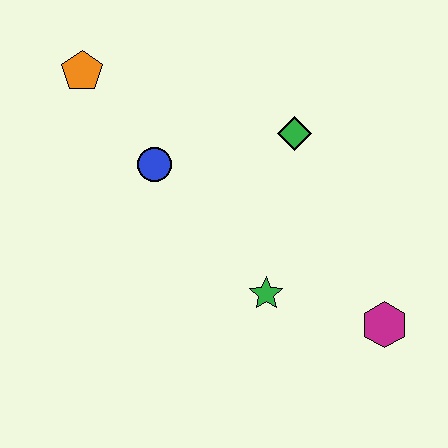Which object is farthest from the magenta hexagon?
The orange pentagon is farthest from the magenta hexagon.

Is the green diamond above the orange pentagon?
No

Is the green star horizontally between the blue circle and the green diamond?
Yes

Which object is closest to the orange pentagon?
The blue circle is closest to the orange pentagon.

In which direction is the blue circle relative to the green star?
The blue circle is above the green star.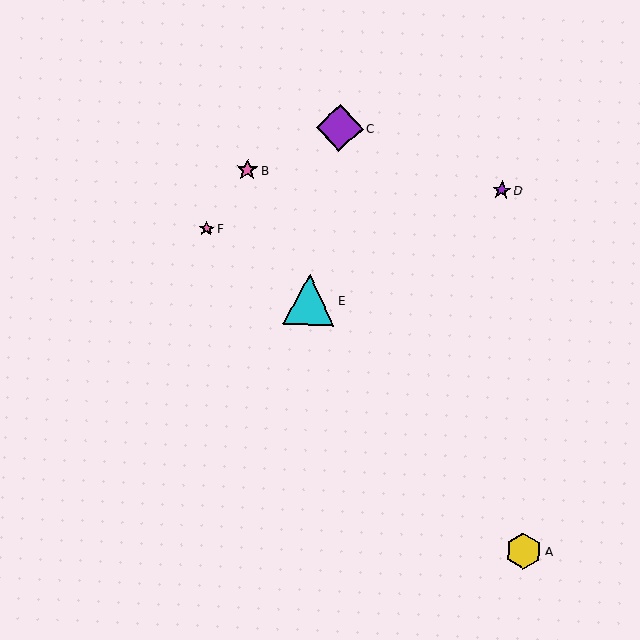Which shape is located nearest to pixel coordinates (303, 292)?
The cyan triangle (labeled E) at (309, 300) is nearest to that location.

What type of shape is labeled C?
Shape C is a purple diamond.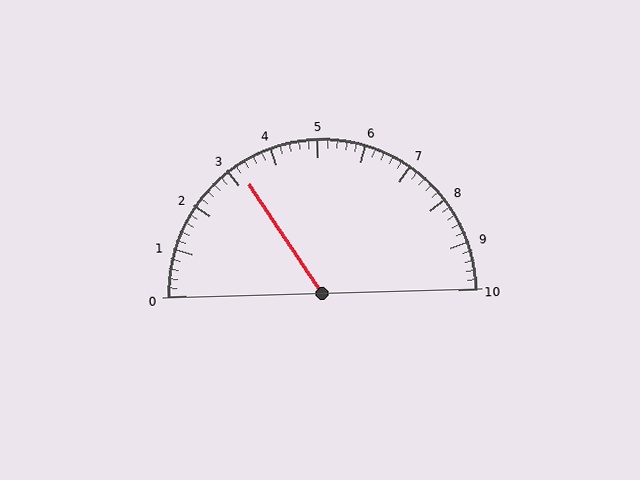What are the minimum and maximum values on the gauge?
The gauge ranges from 0 to 10.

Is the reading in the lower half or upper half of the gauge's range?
The reading is in the lower half of the range (0 to 10).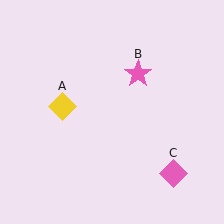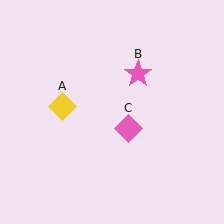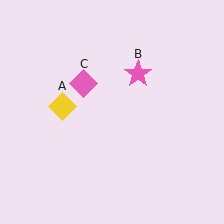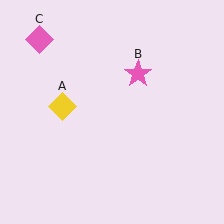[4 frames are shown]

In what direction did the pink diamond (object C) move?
The pink diamond (object C) moved up and to the left.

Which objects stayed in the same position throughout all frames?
Yellow diamond (object A) and pink star (object B) remained stationary.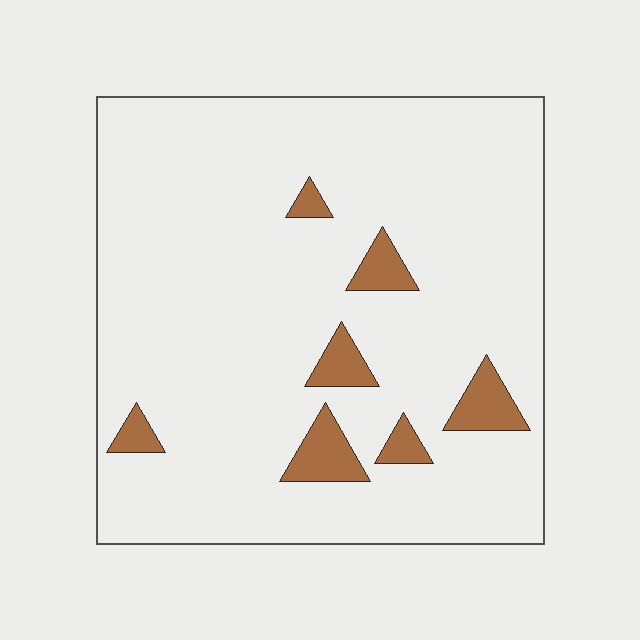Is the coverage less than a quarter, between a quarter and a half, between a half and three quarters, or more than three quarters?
Less than a quarter.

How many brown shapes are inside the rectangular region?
7.